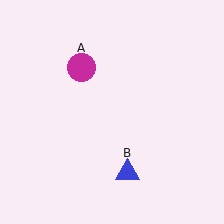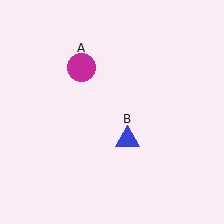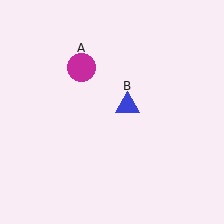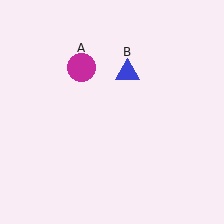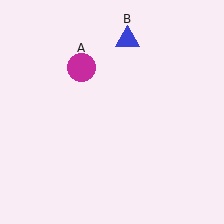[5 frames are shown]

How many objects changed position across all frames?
1 object changed position: blue triangle (object B).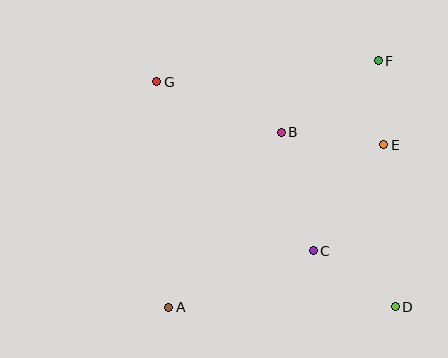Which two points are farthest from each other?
Points D and G are farthest from each other.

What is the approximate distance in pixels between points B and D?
The distance between B and D is approximately 208 pixels.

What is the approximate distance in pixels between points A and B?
The distance between A and B is approximately 208 pixels.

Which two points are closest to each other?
Points E and F are closest to each other.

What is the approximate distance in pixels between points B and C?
The distance between B and C is approximately 123 pixels.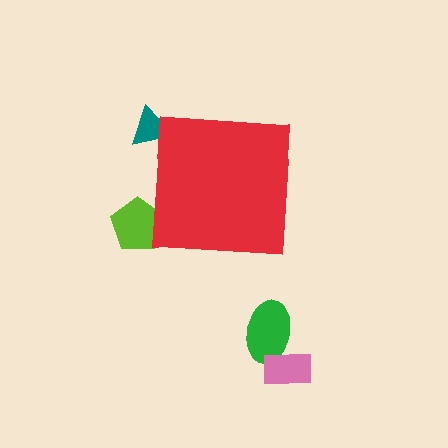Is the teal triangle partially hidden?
Yes, the teal triangle is partially hidden behind the red square.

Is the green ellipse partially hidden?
No, the green ellipse is fully visible.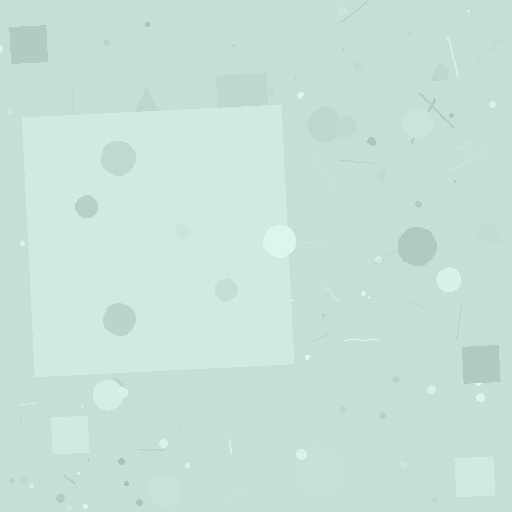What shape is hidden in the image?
A square is hidden in the image.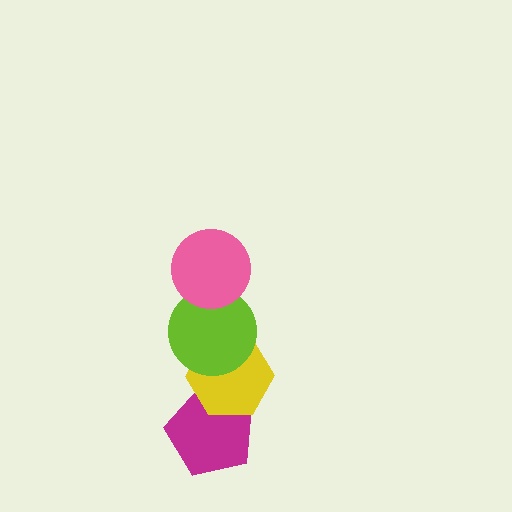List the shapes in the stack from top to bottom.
From top to bottom: the pink circle, the lime circle, the yellow hexagon, the magenta pentagon.